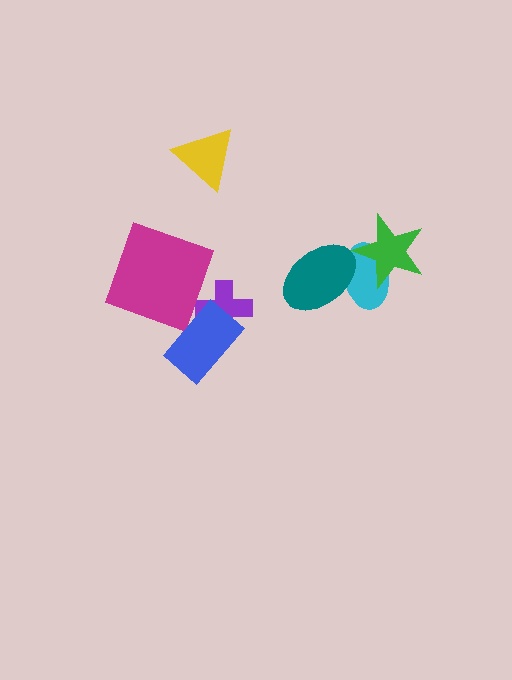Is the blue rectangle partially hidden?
No, no other shape covers it.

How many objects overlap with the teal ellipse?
1 object overlaps with the teal ellipse.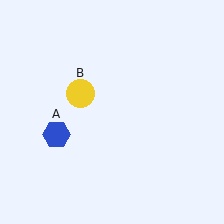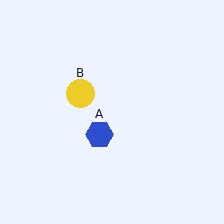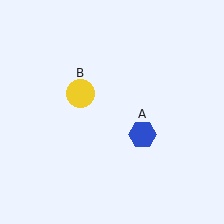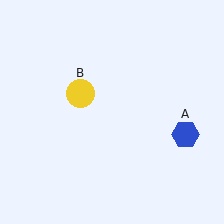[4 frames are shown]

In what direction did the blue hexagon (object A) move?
The blue hexagon (object A) moved right.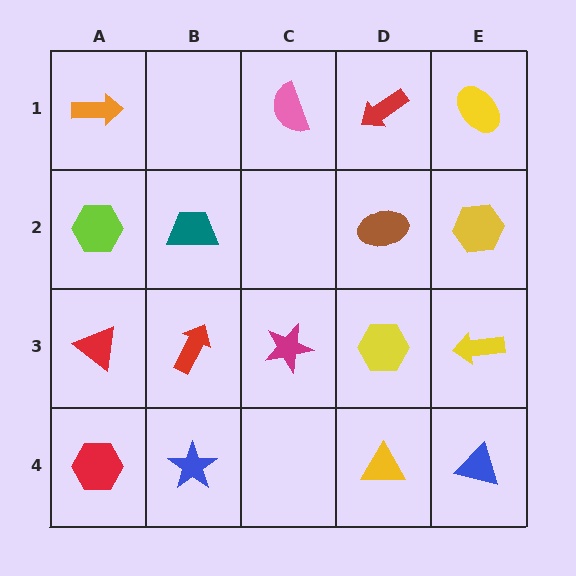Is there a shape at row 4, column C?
No, that cell is empty.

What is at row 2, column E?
A yellow hexagon.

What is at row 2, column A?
A lime hexagon.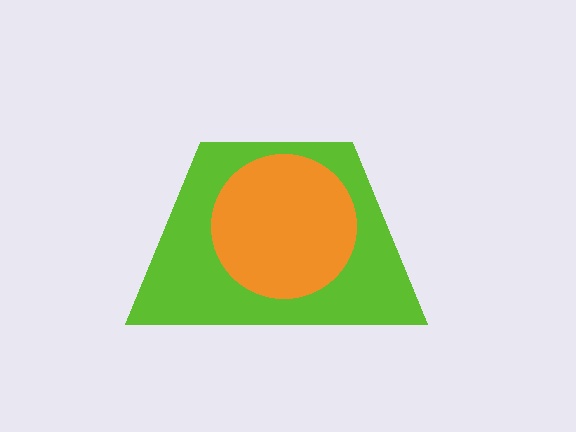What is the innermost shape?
The orange circle.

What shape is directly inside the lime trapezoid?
The orange circle.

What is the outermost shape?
The lime trapezoid.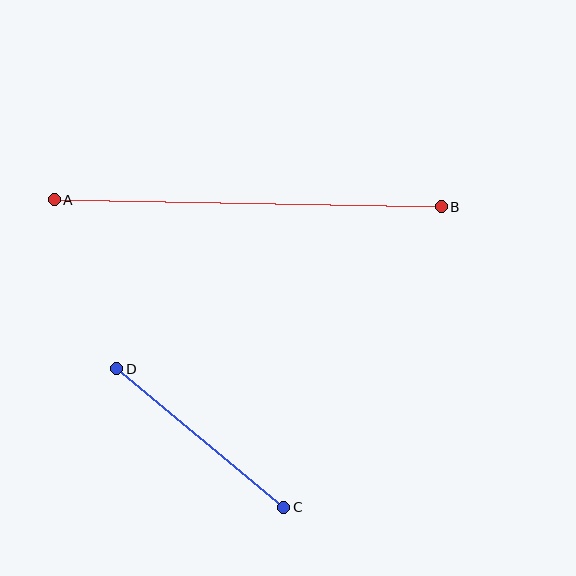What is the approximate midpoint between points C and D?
The midpoint is at approximately (200, 438) pixels.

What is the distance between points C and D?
The distance is approximately 217 pixels.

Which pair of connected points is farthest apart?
Points A and B are farthest apart.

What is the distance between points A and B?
The distance is approximately 387 pixels.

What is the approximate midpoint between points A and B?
The midpoint is at approximately (248, 203) pixels.